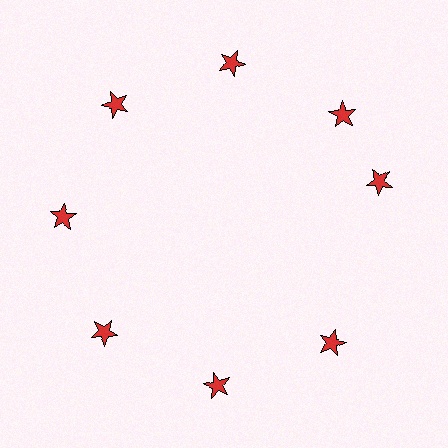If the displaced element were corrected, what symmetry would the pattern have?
It would have 8-fold rotational symmetry — the pattern would map onto itself every 45 degrees.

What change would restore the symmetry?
The symmetry would be restored by rotating it back into even spacing with its neighbors so that all 8 stars sit at equal angles and equal distance from the center.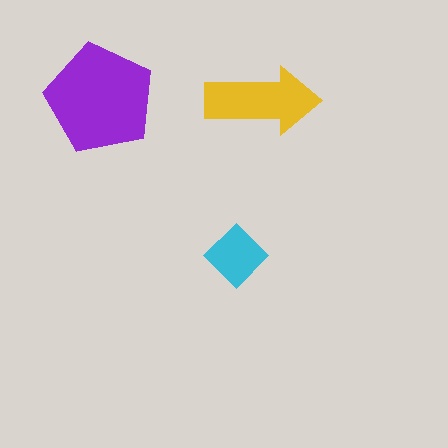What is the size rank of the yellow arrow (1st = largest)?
2nd.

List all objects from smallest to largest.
The cyan diamond, the yellow arrow, the purple pentagon.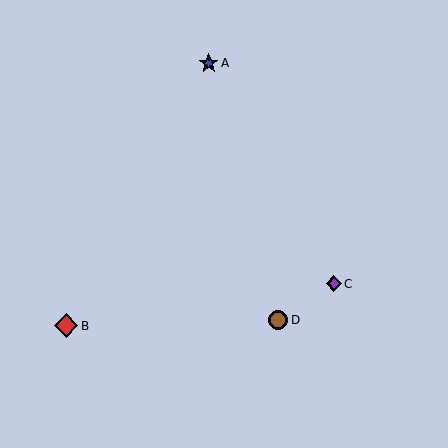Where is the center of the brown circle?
The center of the brown circle is at (278, 320).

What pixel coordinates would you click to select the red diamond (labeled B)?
Click at (66, 326) to select the red diamond B.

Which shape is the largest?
The red diamond (labeled B) is the largest.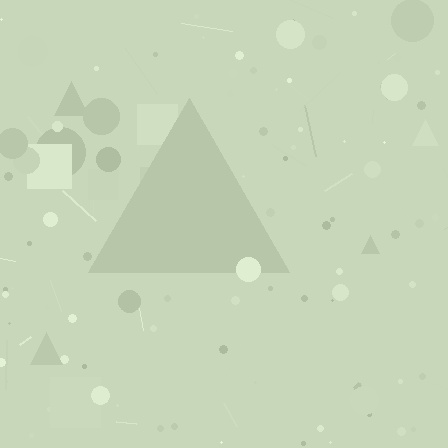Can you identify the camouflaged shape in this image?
The camouflaged shape is a triangle.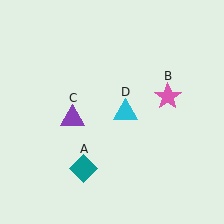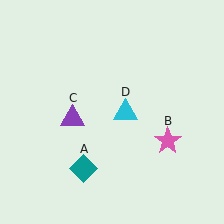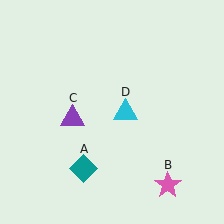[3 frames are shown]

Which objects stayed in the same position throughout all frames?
Teal diamond (object A) and purple triangle (object C) and cyan triangle (object D) remained stationary.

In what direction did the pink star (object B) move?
The pink star (object B) moved down.